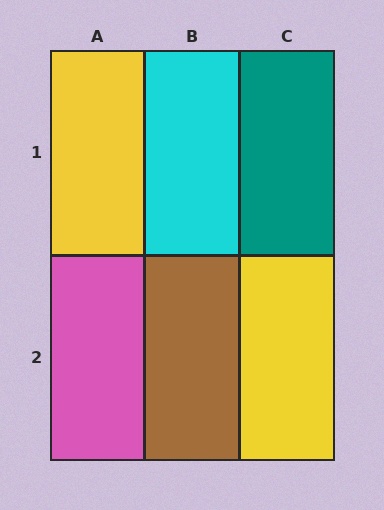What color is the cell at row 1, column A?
Yellow.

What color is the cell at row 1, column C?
Teal.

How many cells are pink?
1 cell is pink.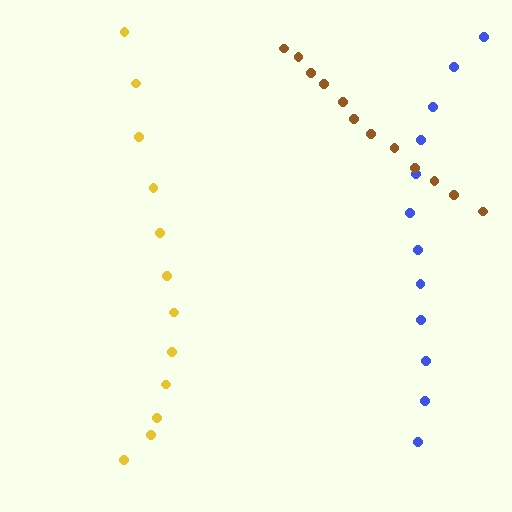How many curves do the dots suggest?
There are 3 distinct paths.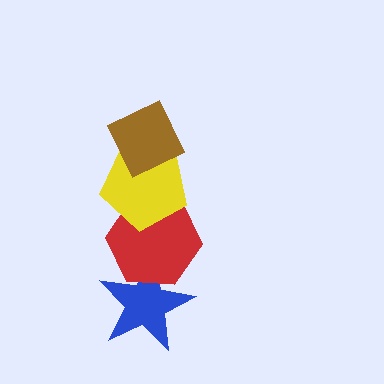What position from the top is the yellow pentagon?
The yellow pentagon is 2nd from the top.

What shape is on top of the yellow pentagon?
The brown diamond is on top of the yellow pentagon.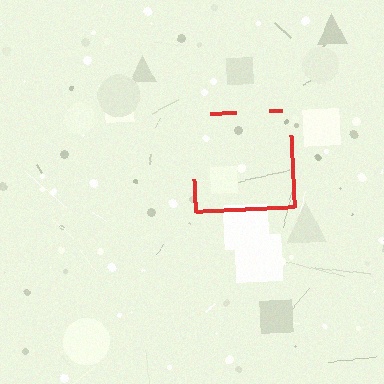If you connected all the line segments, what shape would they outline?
They would outline a square.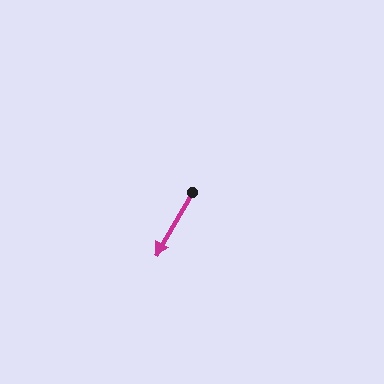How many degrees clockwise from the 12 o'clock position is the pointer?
Approximately 210 degrees.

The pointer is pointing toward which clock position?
Roughly 7 o'clock.